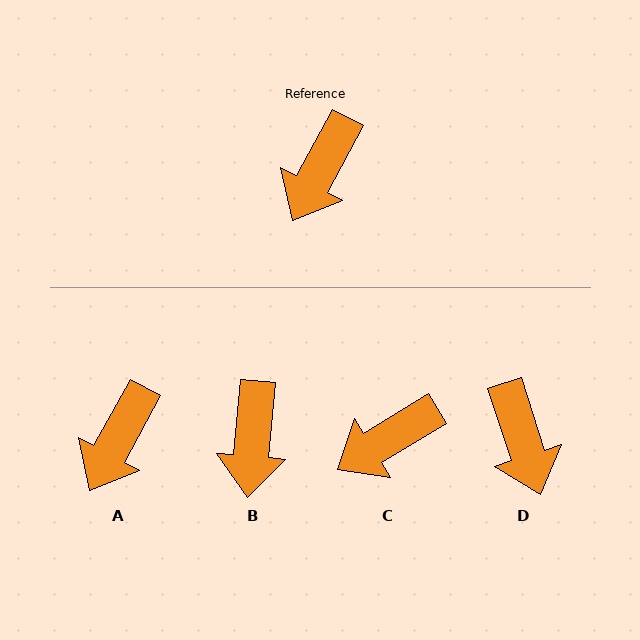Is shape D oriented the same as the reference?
No, it is off by about 47 degrees.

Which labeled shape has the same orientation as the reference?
A.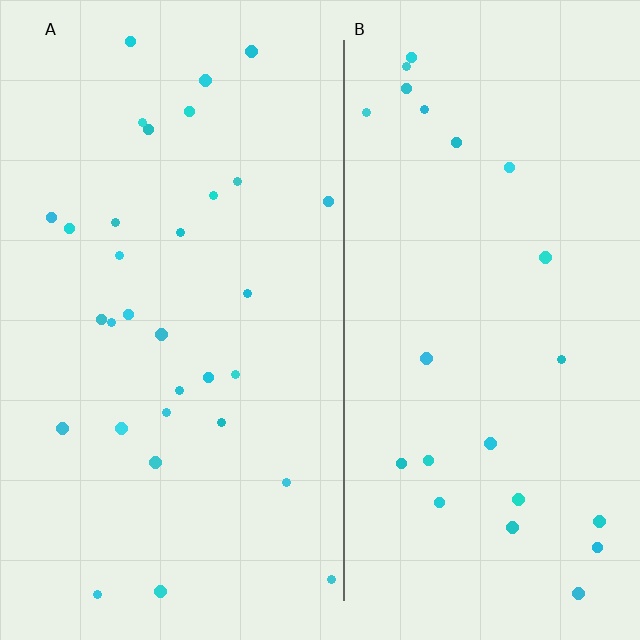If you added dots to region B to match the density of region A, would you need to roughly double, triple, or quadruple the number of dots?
Approximately double.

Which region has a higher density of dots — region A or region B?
A (the left).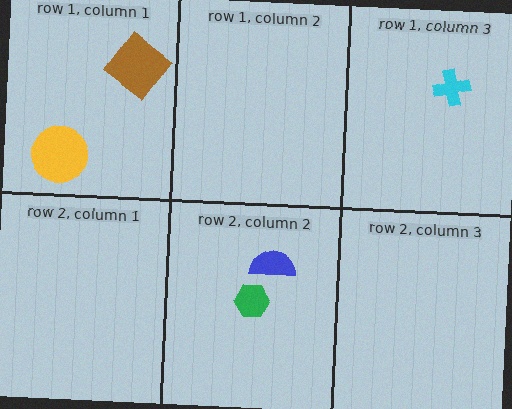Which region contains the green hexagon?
The row 2, column 2 region.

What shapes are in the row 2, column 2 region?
The blue semicircle, the green hexagon.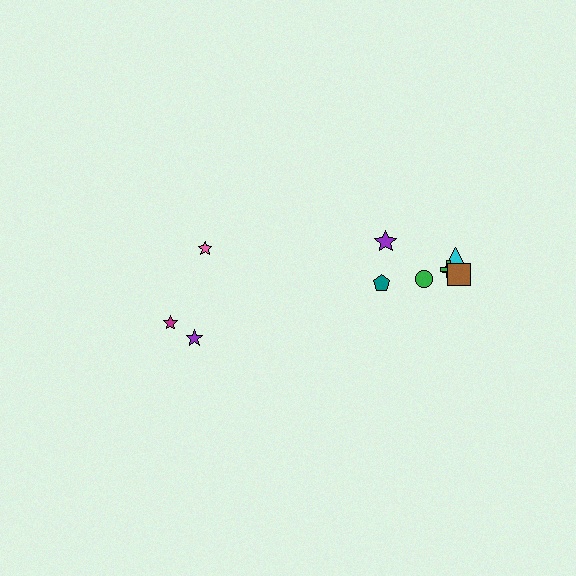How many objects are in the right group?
There are 6 objects.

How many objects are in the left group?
There are 3 objects.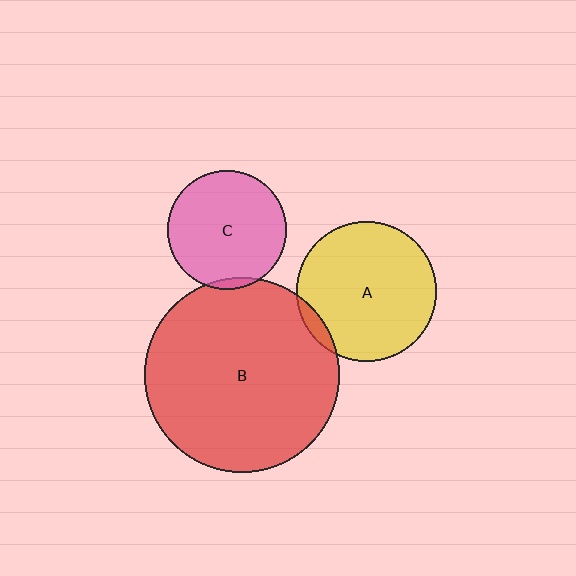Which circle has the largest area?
Circle B (red).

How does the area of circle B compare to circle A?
Approximately 1.9 times.